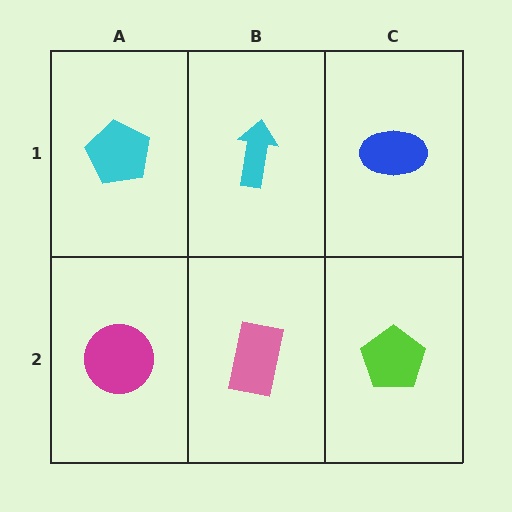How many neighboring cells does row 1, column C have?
2.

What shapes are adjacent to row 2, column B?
A cyan arrow (row 1, column B), a magenta circle (row 2, column A), a lime pentagon (row 2, column C).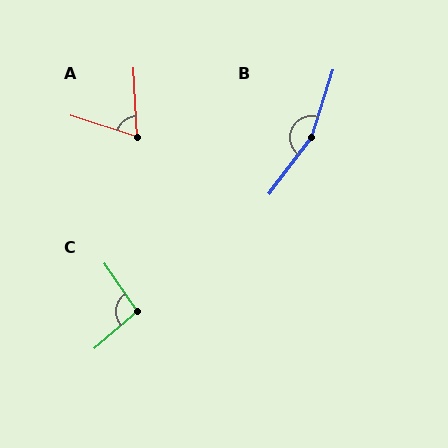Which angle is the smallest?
A, at approximately 70 degrees.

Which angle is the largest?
B, at approximately 161 degrees.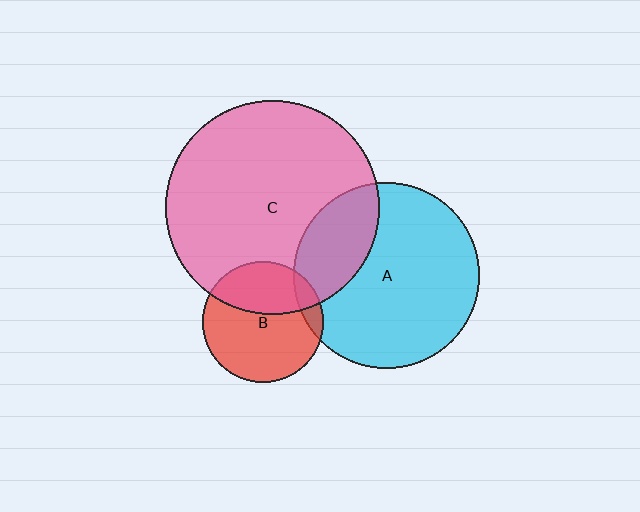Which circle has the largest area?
Circle C (pink).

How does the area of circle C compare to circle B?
Approximately 3.1 times.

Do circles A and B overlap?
Yes.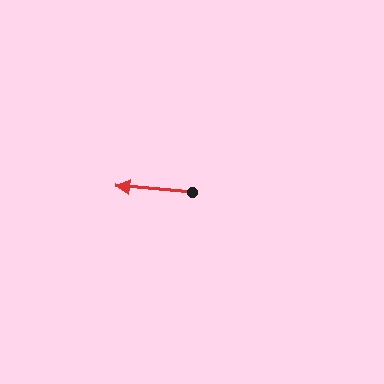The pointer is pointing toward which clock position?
Roughly 9 o'clock.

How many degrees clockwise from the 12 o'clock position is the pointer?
Approximately 275 degrees.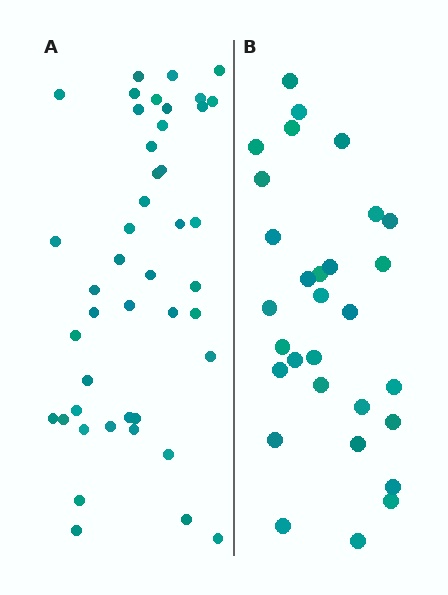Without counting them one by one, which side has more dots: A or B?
Region A (the left region) has more dots.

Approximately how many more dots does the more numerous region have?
Region A has approximately 15 more dots than region B.